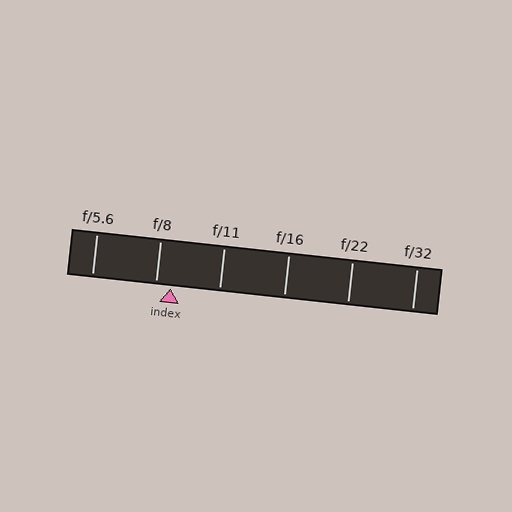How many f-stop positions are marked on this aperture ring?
There are 6 f-stop positions marked.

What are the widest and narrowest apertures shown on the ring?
The widest aperture shown is f/5.6 and the narrowest is f/32.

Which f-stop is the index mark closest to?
The index mark is closest to f/8.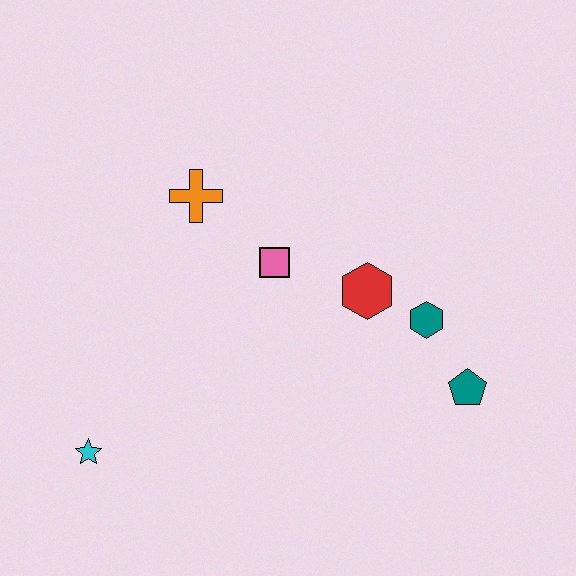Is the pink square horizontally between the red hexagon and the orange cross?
Yes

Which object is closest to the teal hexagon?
The red hexagon is closest to the teal hexagon.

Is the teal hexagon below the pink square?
Yes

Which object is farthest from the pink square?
The cyan star is farthest from the pink square.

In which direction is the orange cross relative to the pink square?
The orange cross is to the left of the pink square.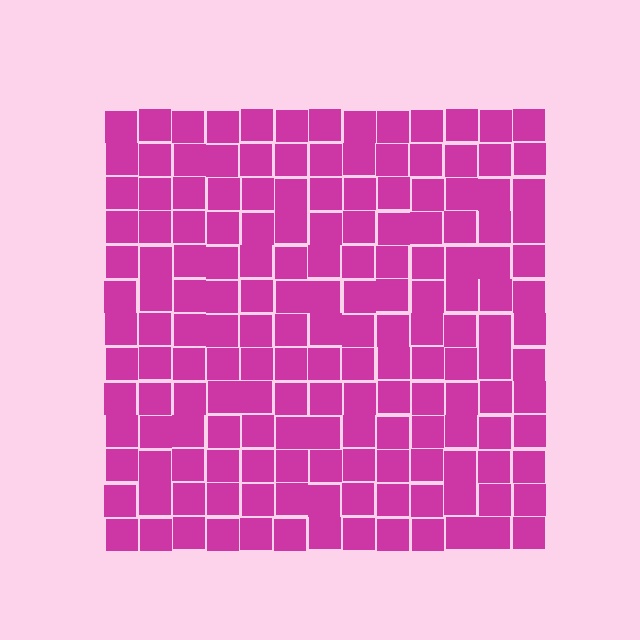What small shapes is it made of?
It is made of small squares.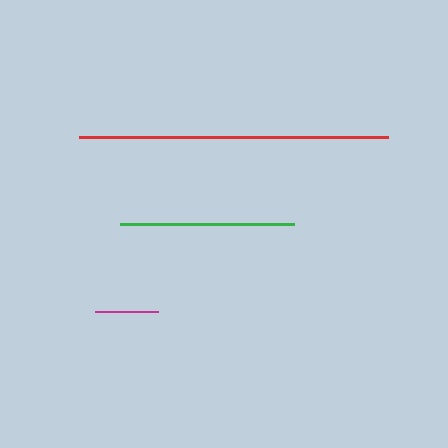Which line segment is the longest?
The red line is the longest at approximately 309 pixels.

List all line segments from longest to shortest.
From longest to shortest: red, green, magenta.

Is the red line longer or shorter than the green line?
The red line is longer than the green line.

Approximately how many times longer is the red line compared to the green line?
The red line is approximately 1.8 times the length of the green line.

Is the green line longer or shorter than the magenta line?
The green line is longer than the magenta line.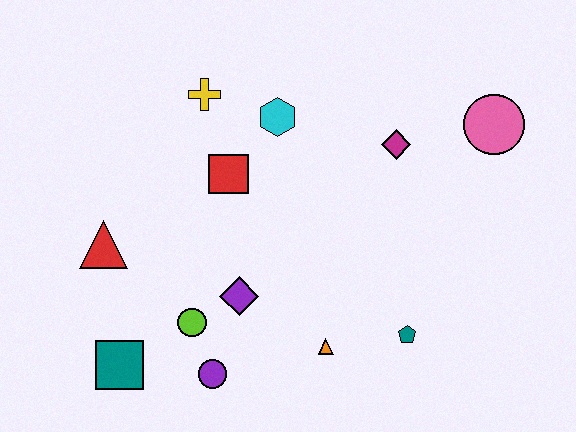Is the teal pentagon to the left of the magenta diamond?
No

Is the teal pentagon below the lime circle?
Yes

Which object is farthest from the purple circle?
The pink circle is farthest from the purple circle.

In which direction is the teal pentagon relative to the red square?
The teal pentagon is to the right of the red square.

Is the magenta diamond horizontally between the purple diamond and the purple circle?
No